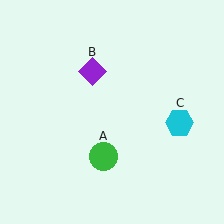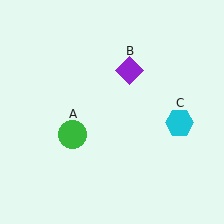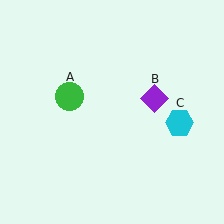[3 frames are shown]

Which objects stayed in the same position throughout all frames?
Cyan hexagon (object C) remained stationary.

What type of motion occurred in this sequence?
The green circle (object A), purple diamond (object B) rotated clockwise around the center of the scene.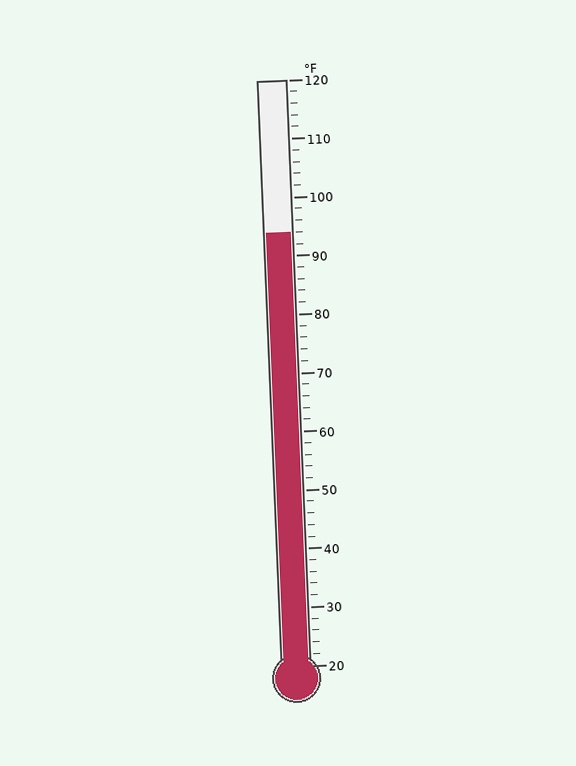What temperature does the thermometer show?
The thermometer shows approximately 94°F.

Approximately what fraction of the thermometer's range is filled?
The thermometer is filled to approximately 75% of its range.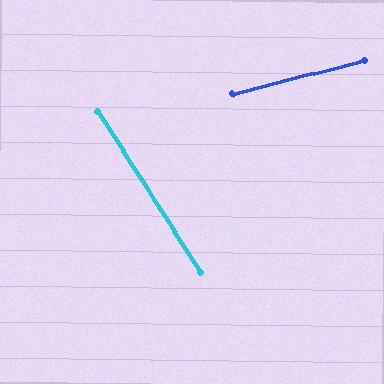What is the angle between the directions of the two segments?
Approximately 72 degrees.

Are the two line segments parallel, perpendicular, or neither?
Neither parallel nor perpendicular — they differ by about 72°.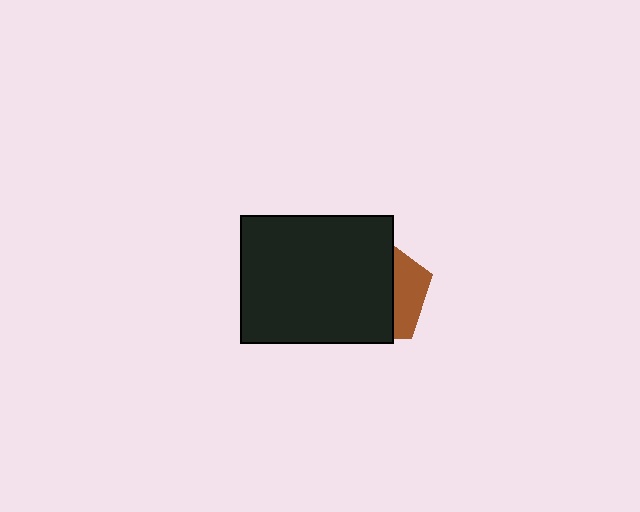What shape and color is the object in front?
The object in front is a black rectangle.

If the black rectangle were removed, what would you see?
You would see the complete brown pentagon.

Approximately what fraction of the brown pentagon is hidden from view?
Roughly 69% of the brown pentagon is hidden behind the black rectangle.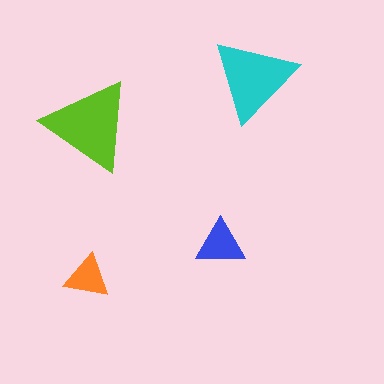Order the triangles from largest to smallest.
the lime one, the cyan one, the blue one, the orange one.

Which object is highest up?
The cyan triangle is topmost.